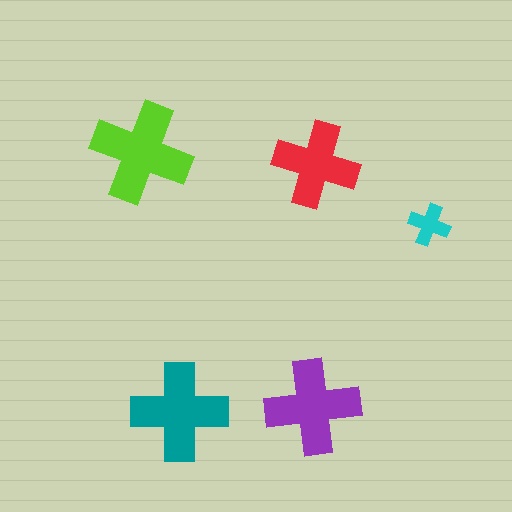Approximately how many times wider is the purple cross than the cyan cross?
About 2.5 times wider.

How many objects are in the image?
There are 5 objects in the image.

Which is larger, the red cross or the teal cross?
The teal one.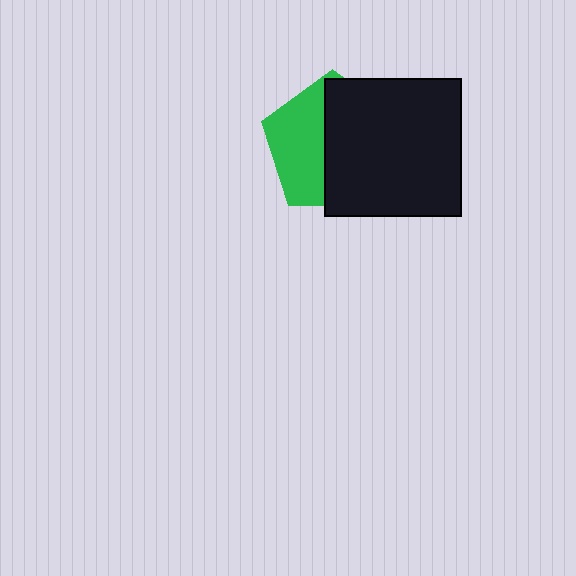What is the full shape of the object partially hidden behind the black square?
The partially hidden object is a green pentagon.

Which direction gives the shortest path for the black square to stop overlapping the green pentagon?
Moving right gives the shortest separation.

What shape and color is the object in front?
The object in front is a black square.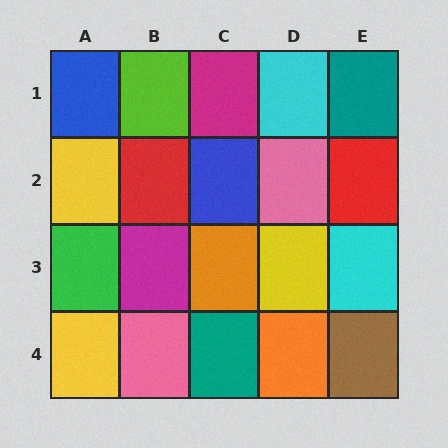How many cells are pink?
2 cells are pink.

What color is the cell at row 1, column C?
Magenta.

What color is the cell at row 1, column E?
Teal.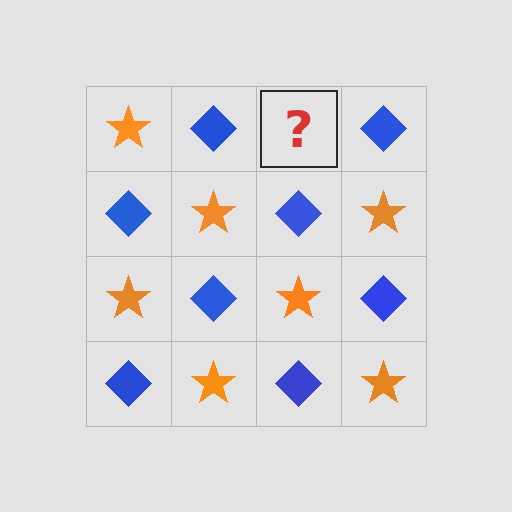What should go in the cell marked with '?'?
The missing cell should contain an orange star.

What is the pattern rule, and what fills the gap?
The rule is that it alternates orange star and blue diamond in a checkerboard pattern. The gap should be filled with an orange star.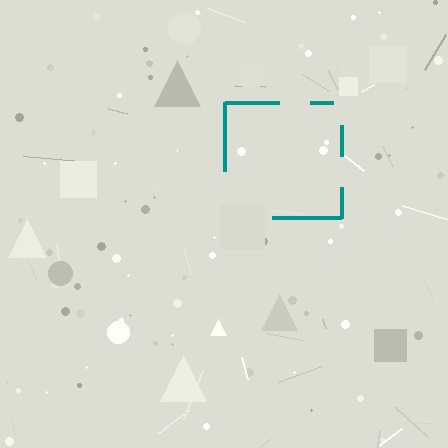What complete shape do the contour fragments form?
The contour fragments form a square.